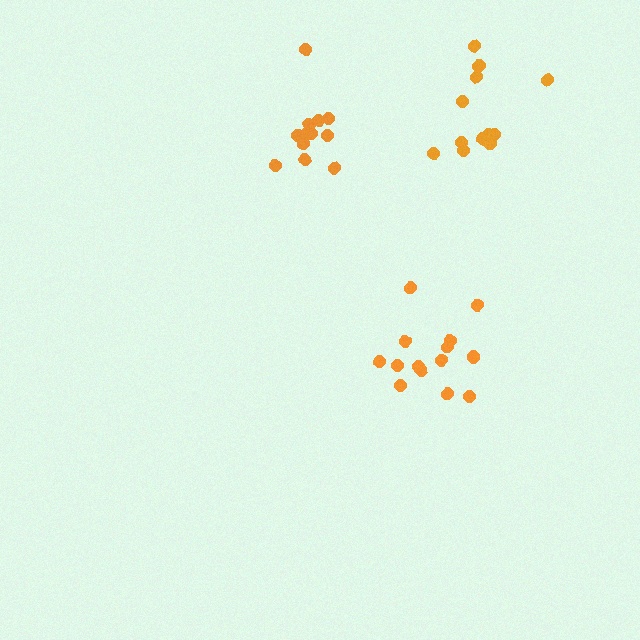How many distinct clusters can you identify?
There are 3 distinct clusters.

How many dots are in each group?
Group 1: 12 dots, Group 2: 13 dots, Group 3: 15 dots (40 total).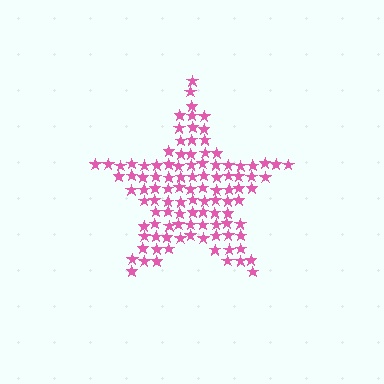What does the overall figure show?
The overall figure shows a star.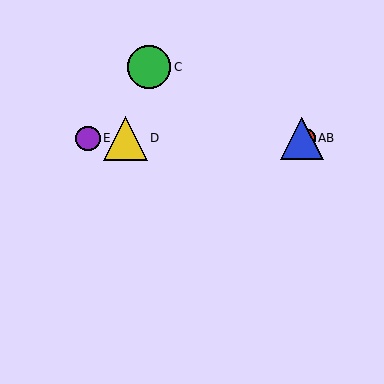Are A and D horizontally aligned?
Yes, both are at y≈139.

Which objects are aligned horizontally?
Objects A, B, D, E are aligned horizontally.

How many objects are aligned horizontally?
4 objects (A, B, D, E) are aligned horizontally.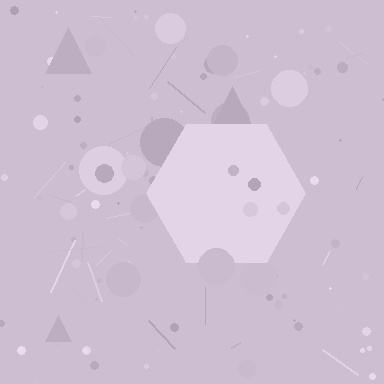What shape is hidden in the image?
A hexagon is hidden in the image.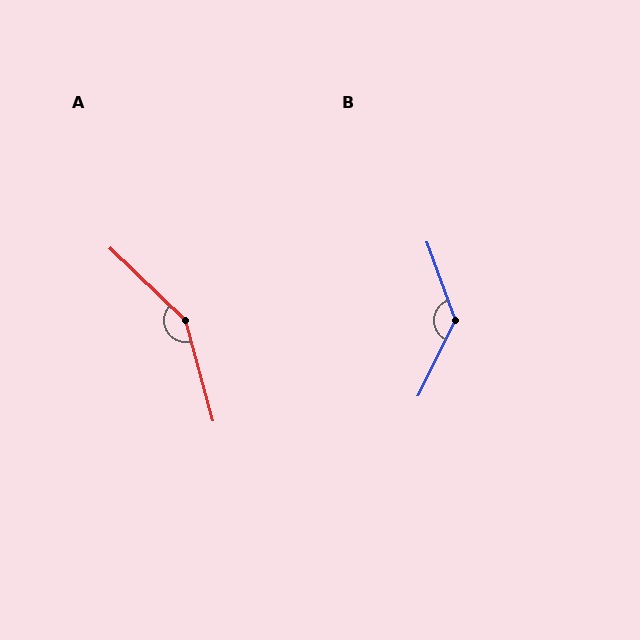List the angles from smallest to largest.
B (134°), A (149°).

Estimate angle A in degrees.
Approximately 149 degrees.